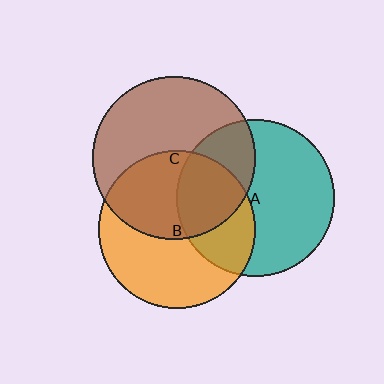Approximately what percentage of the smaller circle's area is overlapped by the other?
Approximately 35%.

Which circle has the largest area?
Circle C (brown).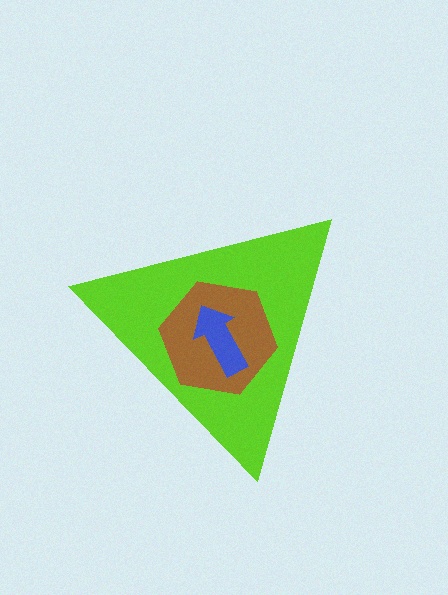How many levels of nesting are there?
3.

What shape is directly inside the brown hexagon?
The blue arrow.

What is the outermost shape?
The lime triangle.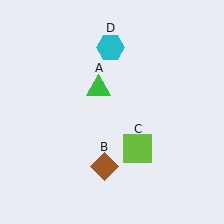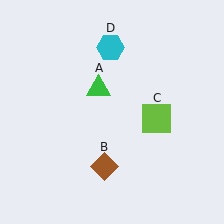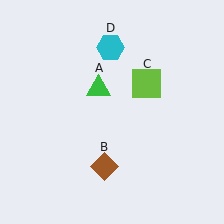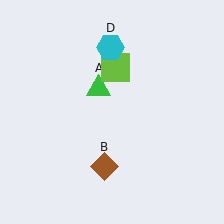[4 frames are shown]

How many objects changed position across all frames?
1 object changed position: lime square (object C).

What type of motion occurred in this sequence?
The lime square (object C) rotated counterclockwise around the center of the scene.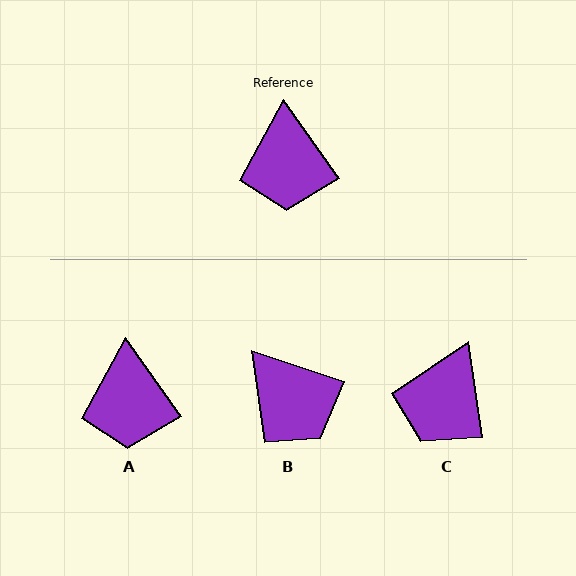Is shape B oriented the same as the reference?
No, it is off by about 37 degrees.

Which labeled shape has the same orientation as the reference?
A.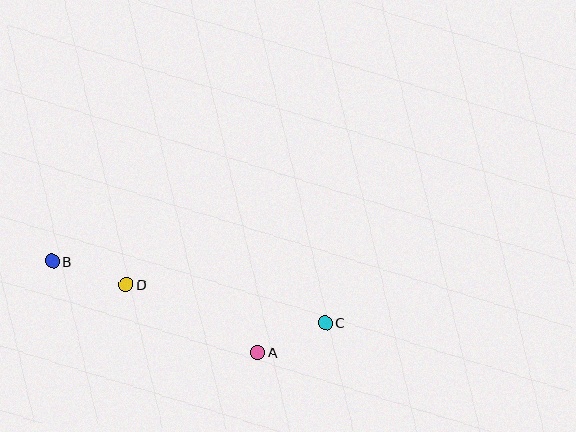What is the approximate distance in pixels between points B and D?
The distance between B and D is approximately 77 pixels.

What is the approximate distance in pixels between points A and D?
The distance between A and D is approximately 148 pixels.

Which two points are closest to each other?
Points A and C are closest to each other.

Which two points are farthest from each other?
Points B and C are farthest from each other.